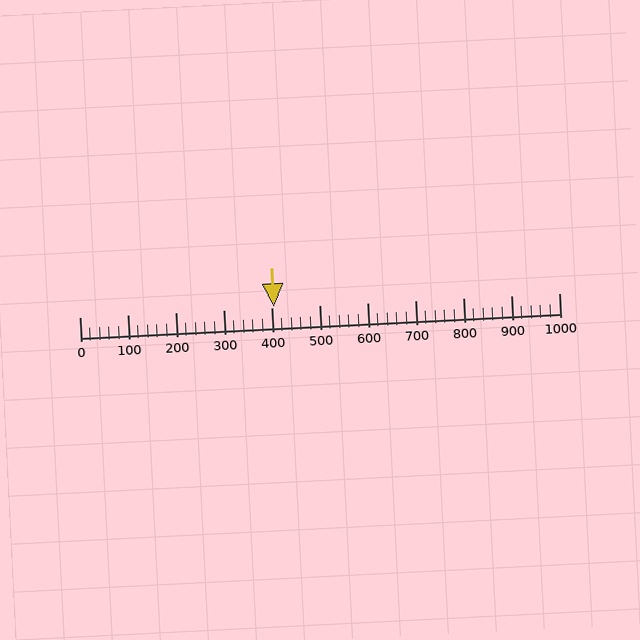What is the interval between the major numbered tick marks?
The major tick marks are spaced 100 units apart.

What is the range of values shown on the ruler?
The ruler shows values from 0 to 1000.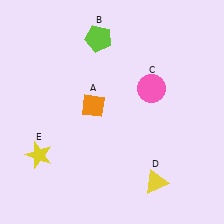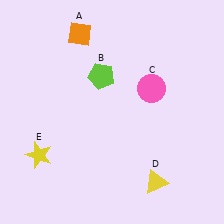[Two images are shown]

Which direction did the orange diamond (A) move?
The orange diamond (A) moved up.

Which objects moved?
The objects that moved are: the orange diamond (A), the lime pentagon (B).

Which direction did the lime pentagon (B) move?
The lime pentagon (B) moved down.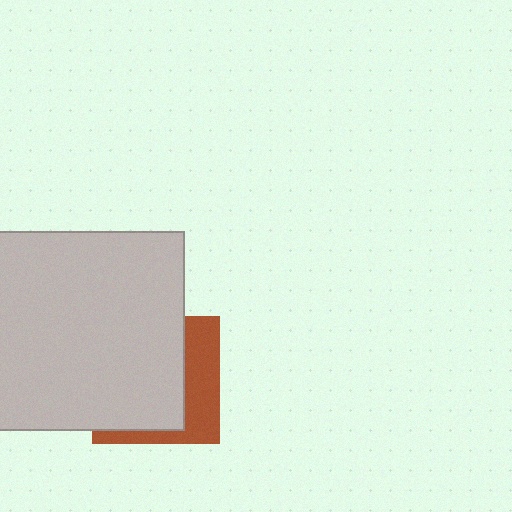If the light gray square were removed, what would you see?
You would see the complete brown square.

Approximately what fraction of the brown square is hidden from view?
Roughly 67% of the brown square is hidden behind the light gray square.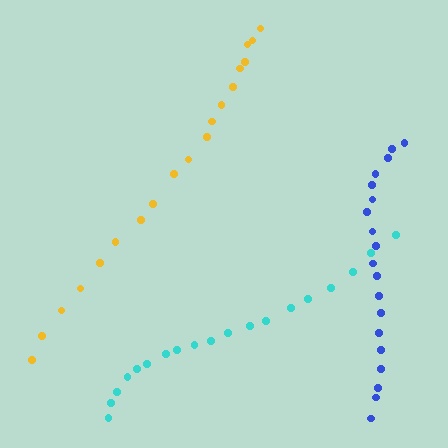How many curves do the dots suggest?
There are 3 distinct paths.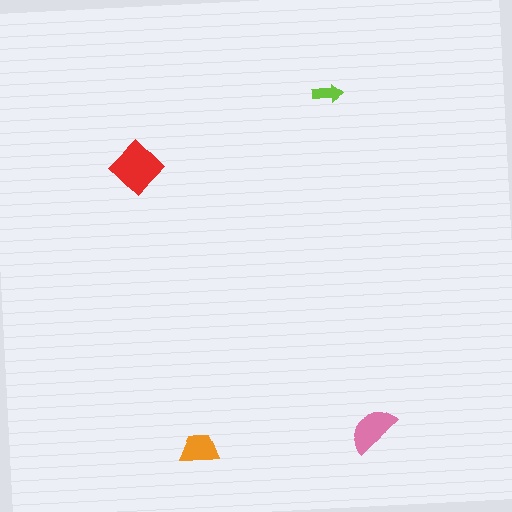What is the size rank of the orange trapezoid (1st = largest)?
3rd.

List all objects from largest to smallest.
The red diamond, the pink semicircle, the orange trapezoid, the lime arrow.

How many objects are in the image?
There are 4 objects in the image.